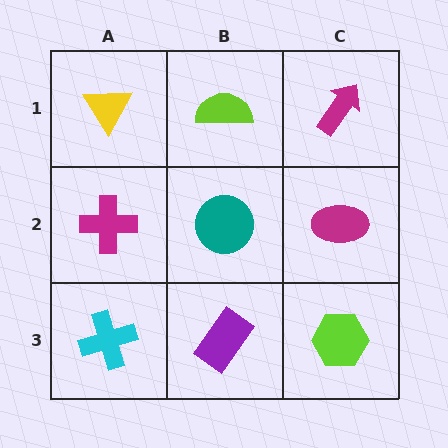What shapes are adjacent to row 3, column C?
A magenta ellipse (row 2, column C), a purple rectangle (row 3, column B).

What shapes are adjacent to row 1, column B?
A teal circle (row 2, column B), a yellow triangle (row 1, column A), a magenta arrow (row 1, column C).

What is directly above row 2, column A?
A yellow triangle.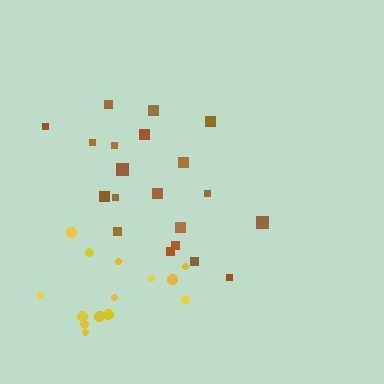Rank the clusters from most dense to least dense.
brown, yellow.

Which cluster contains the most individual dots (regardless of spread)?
Brown (20).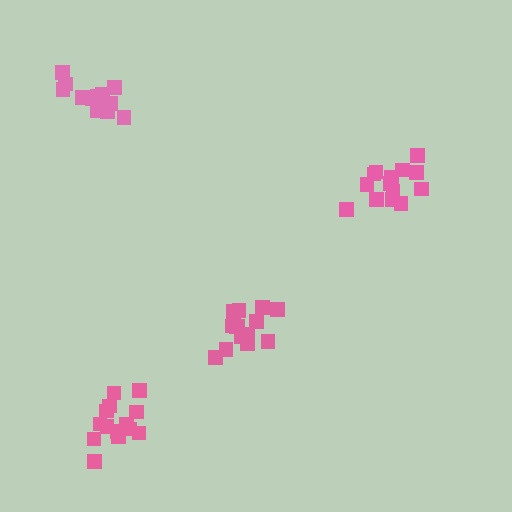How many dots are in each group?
Group 1: 16 dots, Group 2: 14 dots, Group 3: 12 dots, Group 4: 14 dots (56 total).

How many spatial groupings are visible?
There are 4 spatial groupings.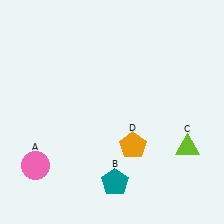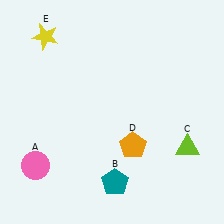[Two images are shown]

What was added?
A yellow star (E) was added in Image 2.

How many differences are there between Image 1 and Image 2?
There is 1 difference between the two images.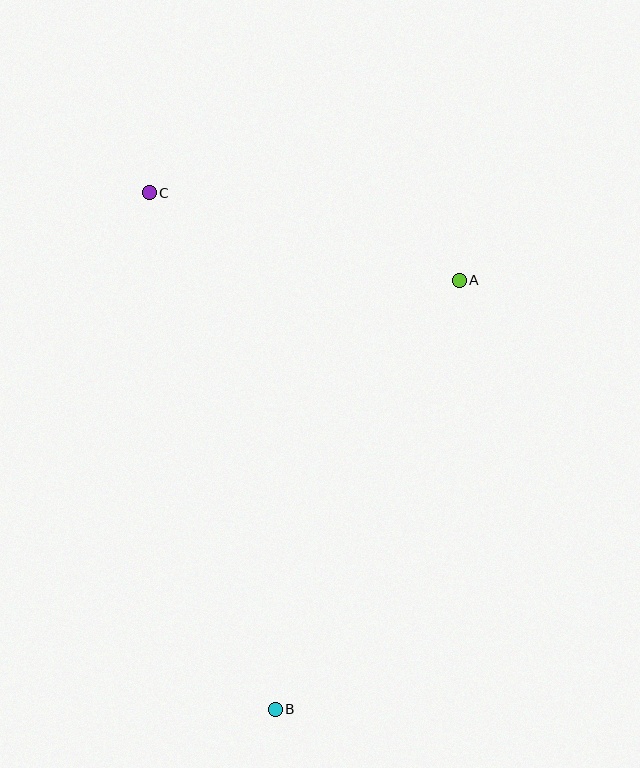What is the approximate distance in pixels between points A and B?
The distance between A and B is approximately 467 pixels.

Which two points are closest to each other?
Points A and C are closest to each other.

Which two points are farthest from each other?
Points B and C are farthest from each other.